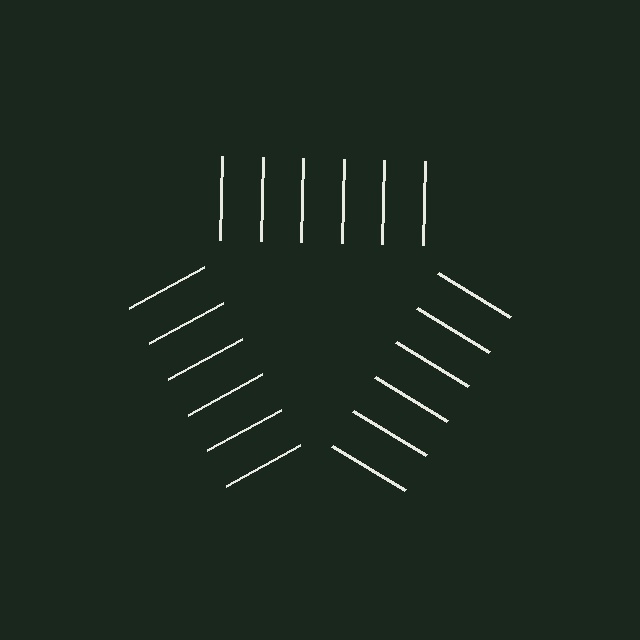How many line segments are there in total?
18 — 6 along each of the 3 edges.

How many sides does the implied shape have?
3 sides — the line-ends trace a triangle.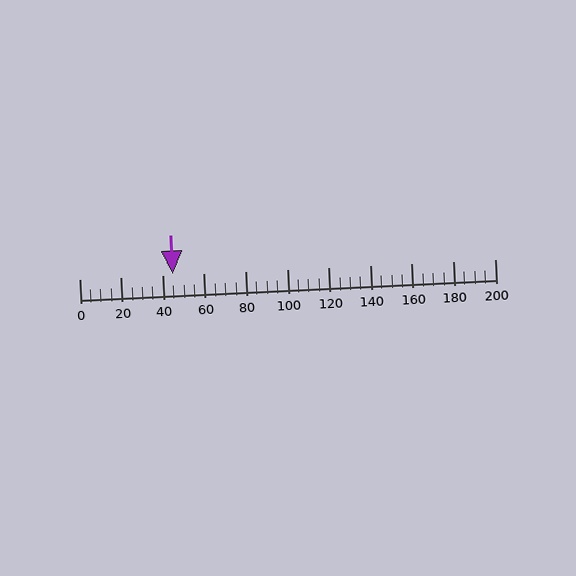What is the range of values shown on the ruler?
The ruler shows values from 0 to 200.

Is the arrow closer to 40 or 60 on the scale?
The arrow is closer to 40.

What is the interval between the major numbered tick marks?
The major tick marks are spaced 20 units apart.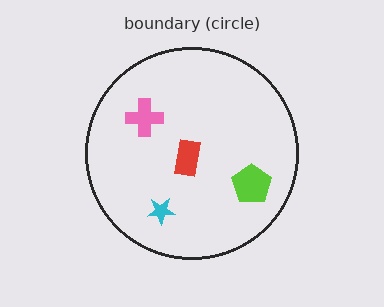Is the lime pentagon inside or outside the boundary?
Inside.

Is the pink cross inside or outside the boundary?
Inside.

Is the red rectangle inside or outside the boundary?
Inside.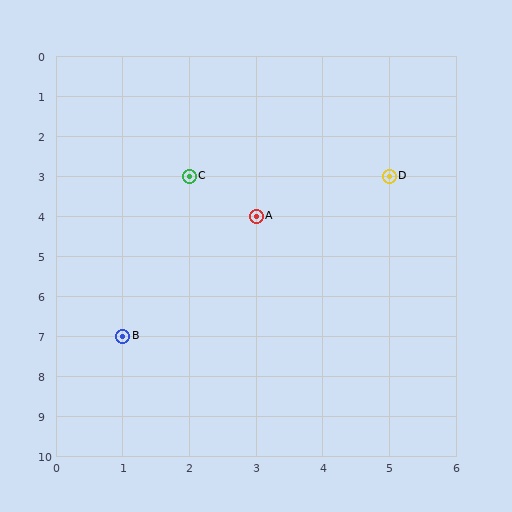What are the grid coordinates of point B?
Point B is at grid coordinates (1, 7).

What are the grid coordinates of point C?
Point C is at grid coordinates (2, 3).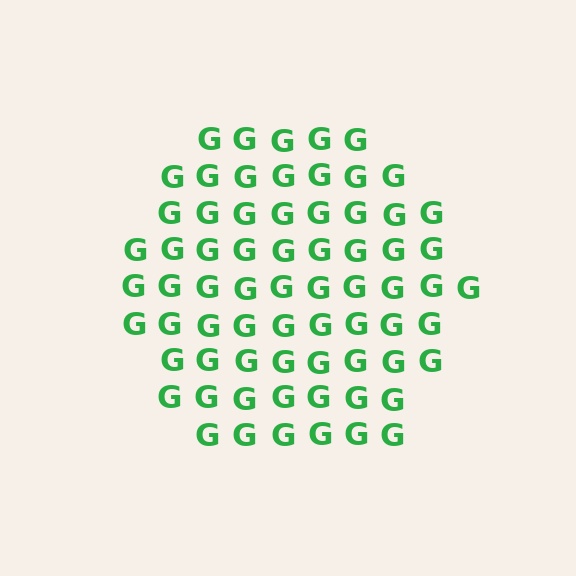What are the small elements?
The small elements are letter G's.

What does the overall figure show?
The overall figure shows a hexagon.